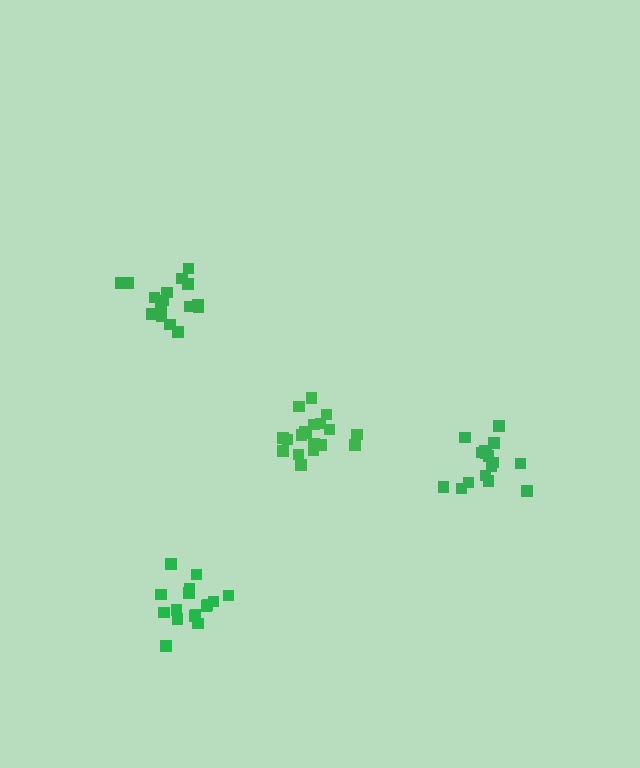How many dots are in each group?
Group 1: 19 dots, Group 2: 16 dots, Group 3: 16 dots, Group 4: 16 dots (67 total).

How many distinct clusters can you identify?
There are 4 distinct clusters.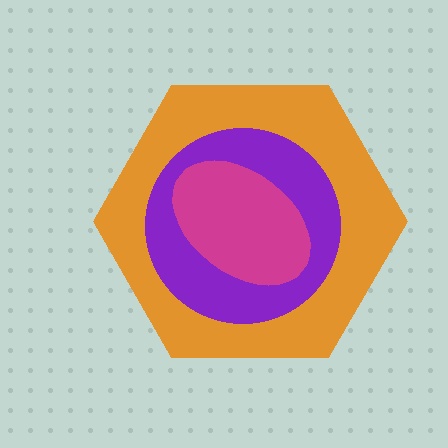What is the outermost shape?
The orange hexagon.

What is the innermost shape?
The magenta ellipse.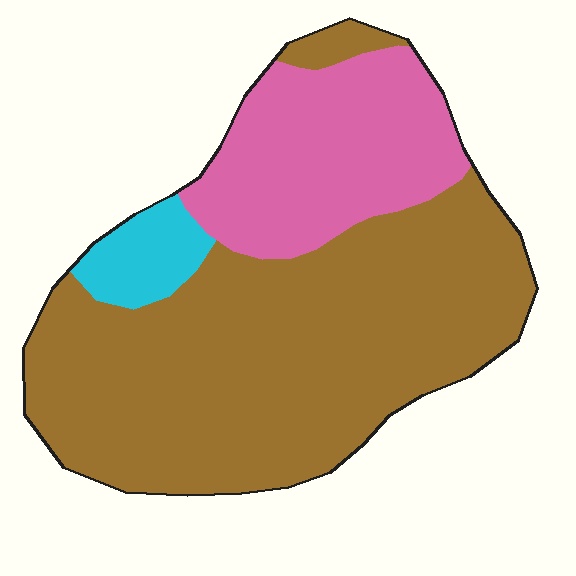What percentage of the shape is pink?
Pink covers around 25% of the shape.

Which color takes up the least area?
Cyan, at roughly 5%.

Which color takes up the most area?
Brown, at roughly 65%.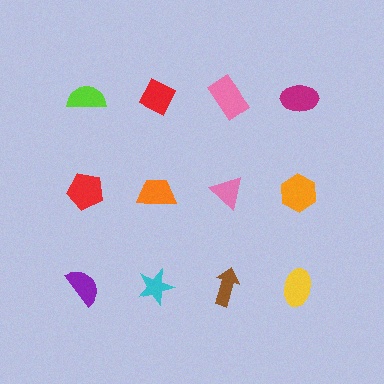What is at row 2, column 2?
An orange trapezoid.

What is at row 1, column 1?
A lime semicircle.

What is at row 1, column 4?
A magenta ellipse.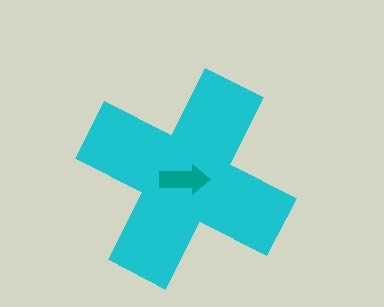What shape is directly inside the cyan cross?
The teal arrow.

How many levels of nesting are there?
2.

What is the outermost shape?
The cyan cross.